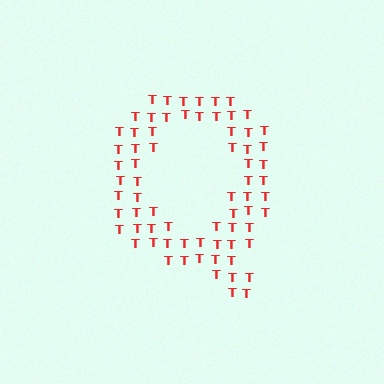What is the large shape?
The large shape is the letter Q.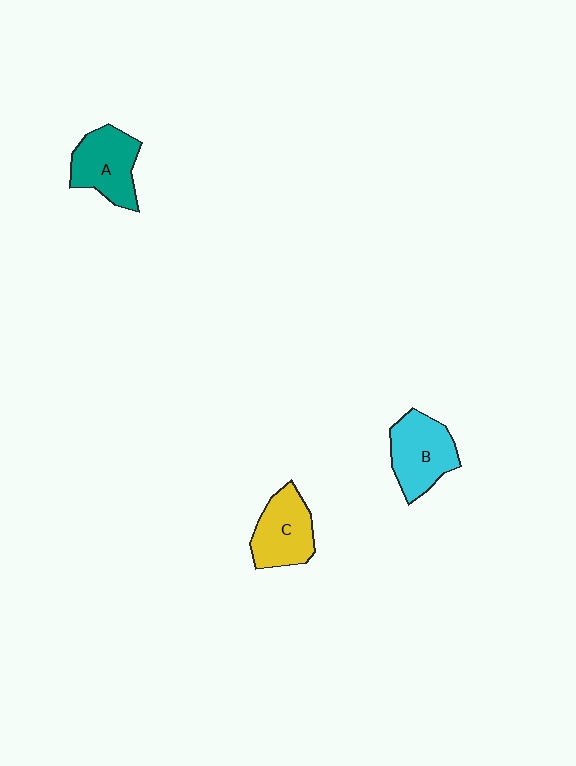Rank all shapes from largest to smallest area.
From largest to smallest: B (cyan), A (teal), C (yellow).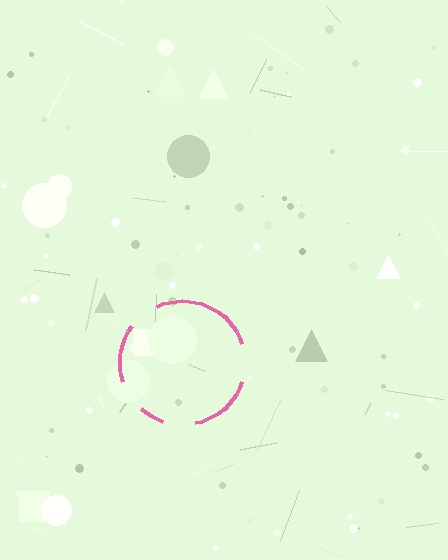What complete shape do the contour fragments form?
The contour fragments form a circle.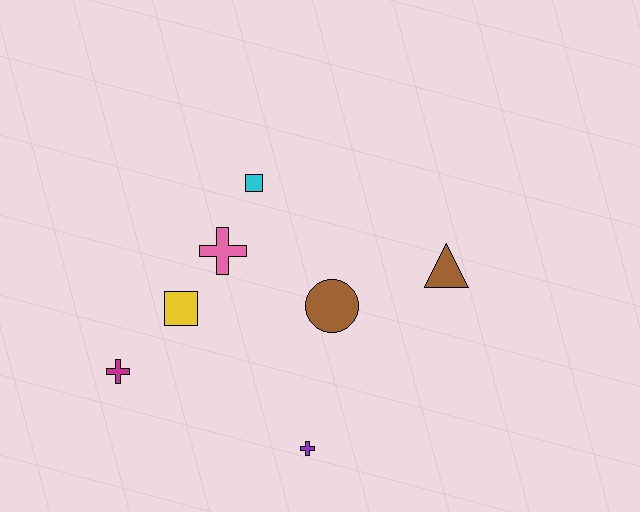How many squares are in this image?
There are 2 squares.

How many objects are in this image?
There are 7 objects.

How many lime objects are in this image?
There are no lime objects.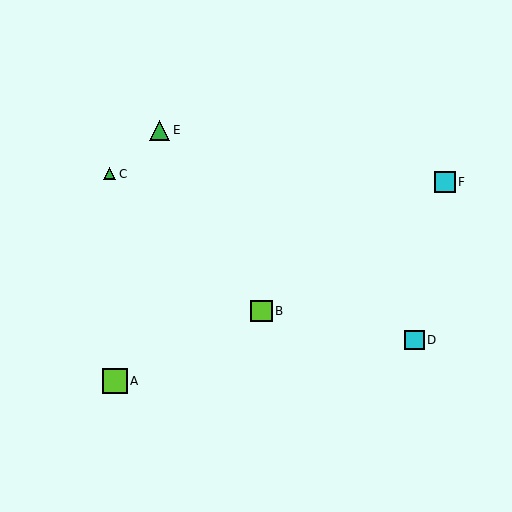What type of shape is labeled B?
Shape B is a lime square.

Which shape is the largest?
The lime square (labeled A) is the largest.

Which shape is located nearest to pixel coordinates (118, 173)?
The green triangle (labeled C) at (109, 174) is nearest to that location.